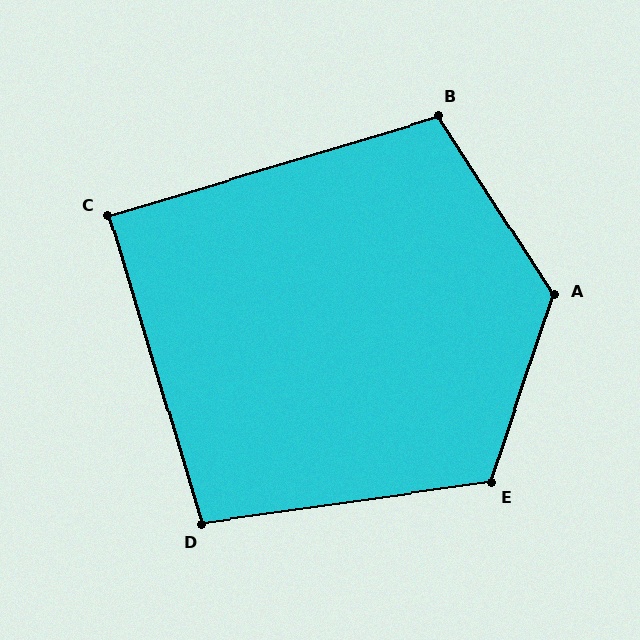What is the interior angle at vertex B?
Approximately 106 degrees (obtuse).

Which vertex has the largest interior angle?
A, at approximately 128 degrees.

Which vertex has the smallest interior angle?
C, at approximately 90 degrees.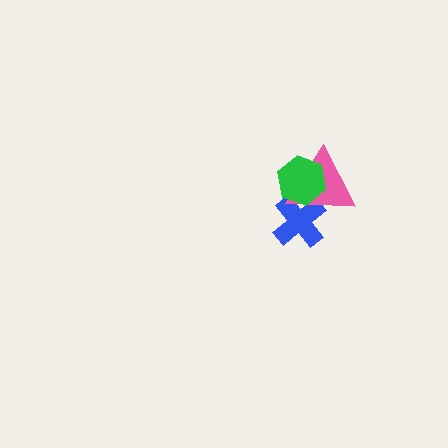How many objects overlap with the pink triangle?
2 objects overlap with the pink triangle.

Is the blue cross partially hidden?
Yes, it is partially covered by another shape.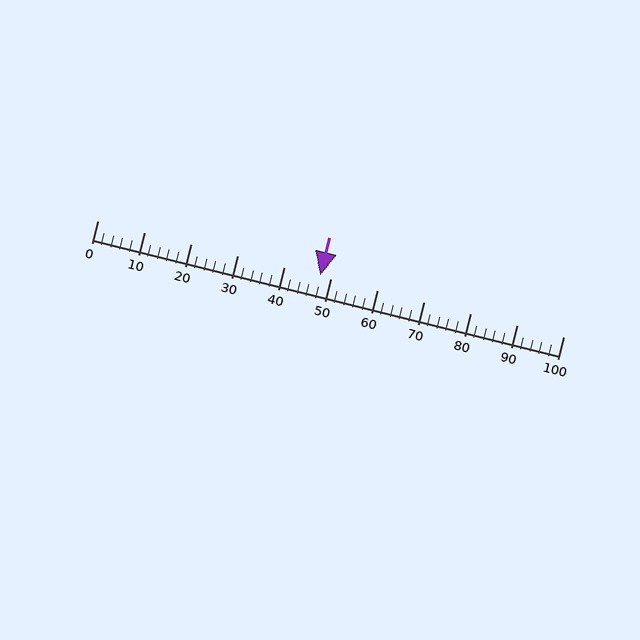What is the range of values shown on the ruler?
The ruler shows values from 0 to 100.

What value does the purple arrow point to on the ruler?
The purple arrow points to approximately 48.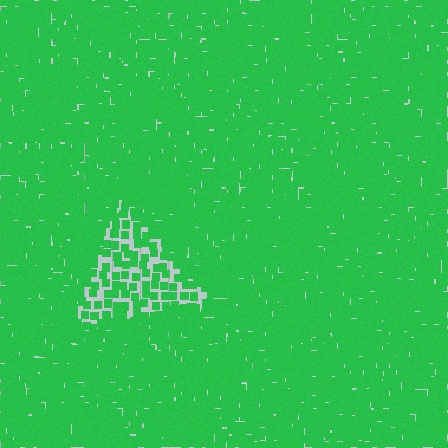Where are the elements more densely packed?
The elements are more densely packed outside the triangle boundary.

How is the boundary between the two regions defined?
The boundary is defined by a change in element density (approximately 2.4x ratio). All elements are the same color, size, and shape.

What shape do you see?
I see a triangle.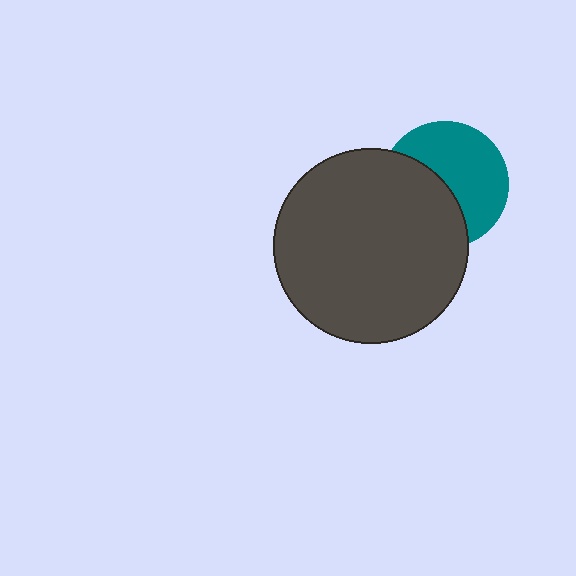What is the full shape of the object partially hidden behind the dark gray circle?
The partially hidden object is a teal circle.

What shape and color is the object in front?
The object in front is a dark gray circle.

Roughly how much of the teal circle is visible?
About half of it is visible (roughly 55%).